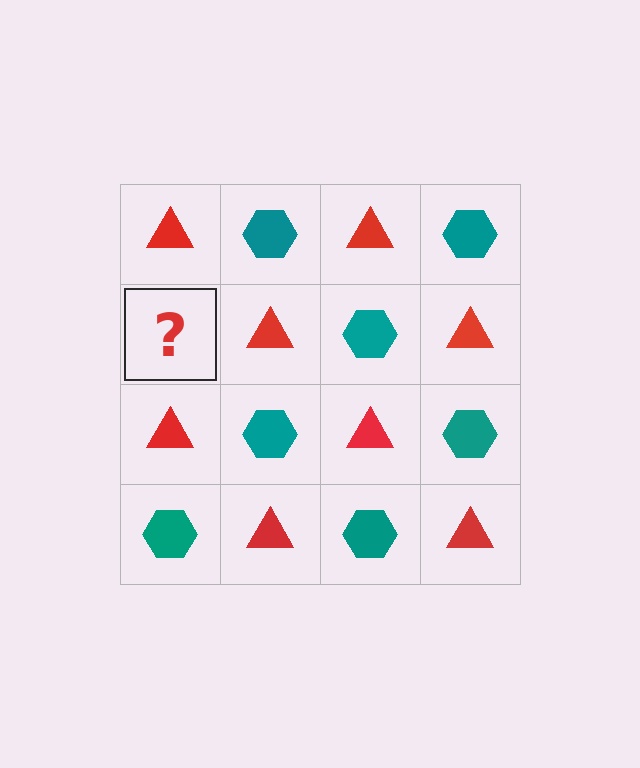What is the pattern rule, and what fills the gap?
The rule is that it alternates red triangle and teal hexagon in a checkerboard pattern. The gap should be filled with a teal hexagon.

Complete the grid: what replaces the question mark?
The question mark should be replaced with a teal hexagon.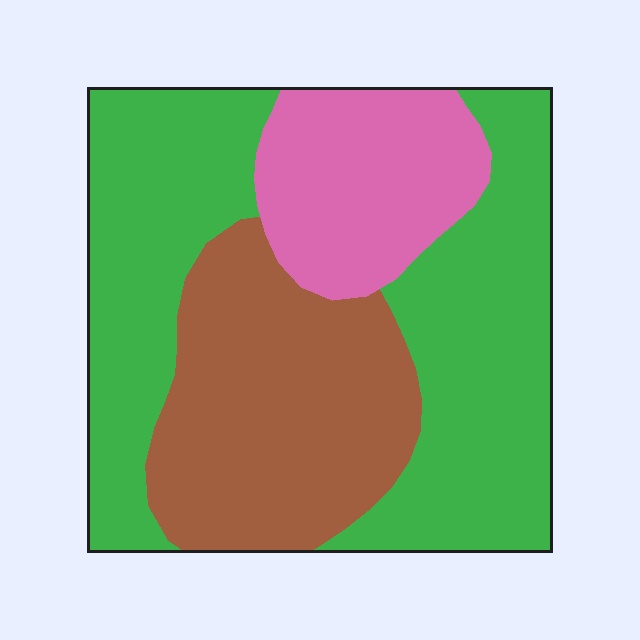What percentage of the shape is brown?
Brown takes up about one third (1/3) of the shape.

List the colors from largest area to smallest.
From largest to smallest: green, brown, pink.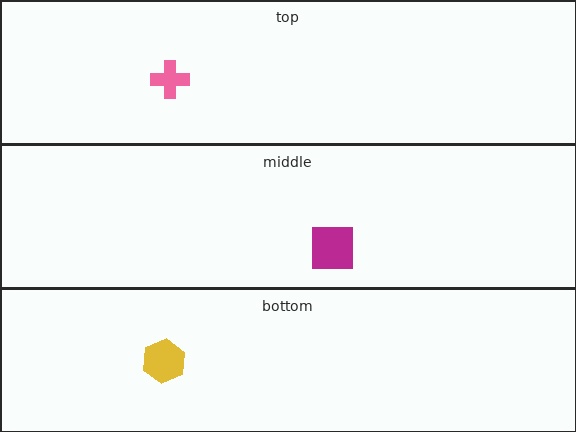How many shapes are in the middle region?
1.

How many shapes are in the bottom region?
1.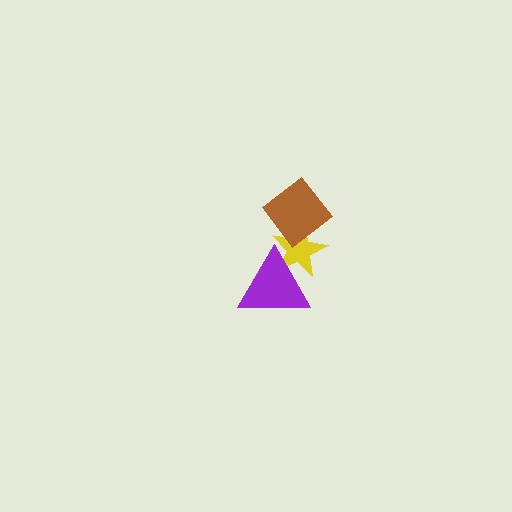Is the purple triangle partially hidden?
No, no other shape covers it.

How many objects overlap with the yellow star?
2 objects overlap with the yellow star.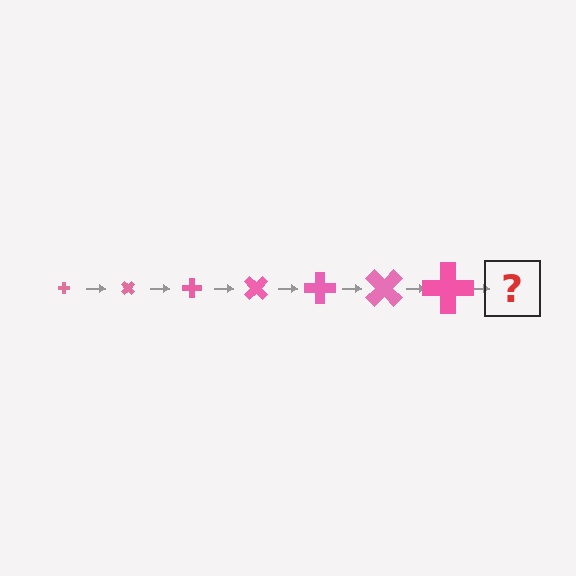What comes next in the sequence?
The next element should be a cross, larger than the previous one and rotated 315 degrees from the start.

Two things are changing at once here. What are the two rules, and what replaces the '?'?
The two rules are that the cross grows larger each step and it rotates 45 degrees each step. The '?' should be a cross, larger than the previous one and rotated 315 degrees from the start.